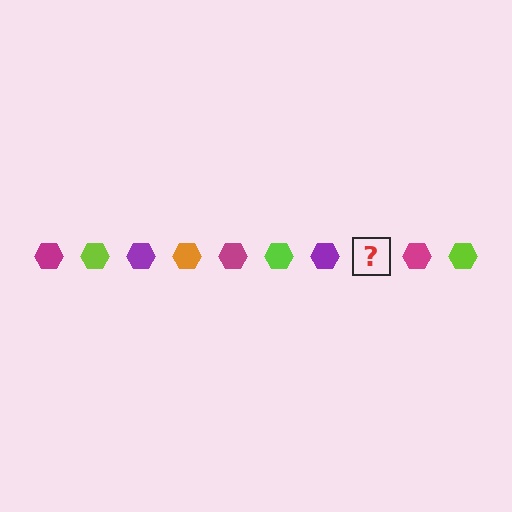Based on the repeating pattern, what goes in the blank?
The blank should be an orange hexagon.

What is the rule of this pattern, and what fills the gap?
The rule is that the pattern cycles through magenta, lime, purple, orange hexagons. The gap should be filled with an orange hexagon.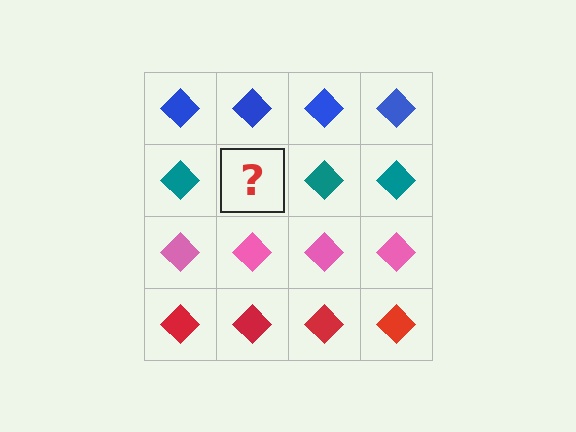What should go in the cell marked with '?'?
The missing cell should contain a teal diamond.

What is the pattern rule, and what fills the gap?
The rule is that each row has a consistent color. The gap should be filled with a teal diamond.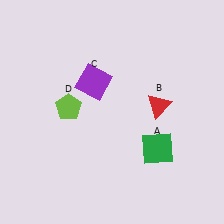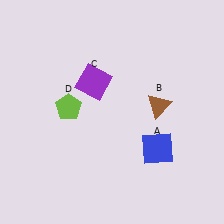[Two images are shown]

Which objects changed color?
A changed from green to blue. B changed from red to brown.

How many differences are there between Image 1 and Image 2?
There are 2 differences between the two images.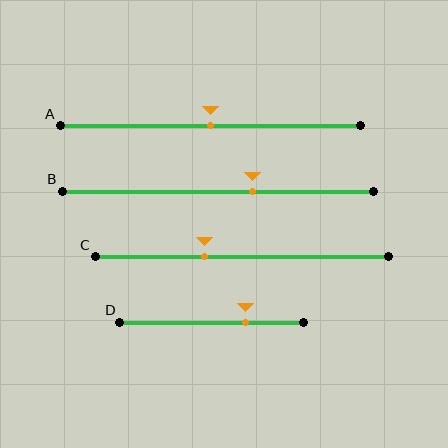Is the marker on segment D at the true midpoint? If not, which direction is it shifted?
No, the marker on segment D is shifted to the right by about 18% of the segment length.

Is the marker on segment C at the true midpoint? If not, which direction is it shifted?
No, the marker on segment C is shifted to the left by about 13% of the segment length.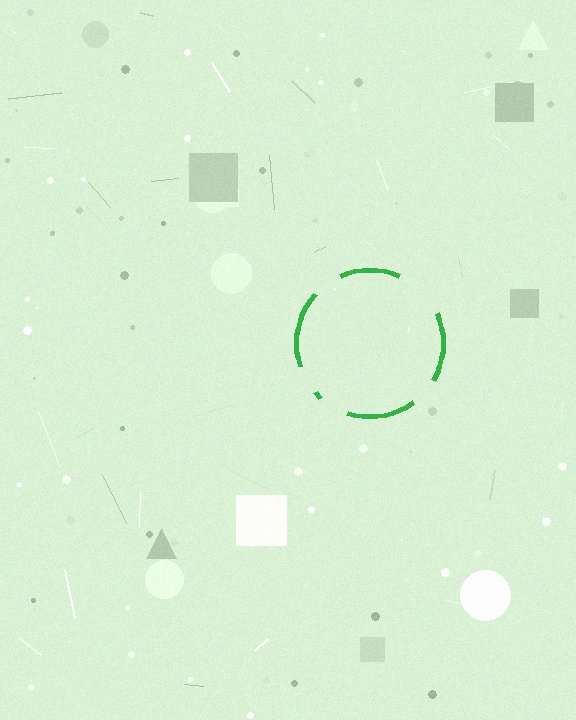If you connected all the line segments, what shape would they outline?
They would outline a circle.